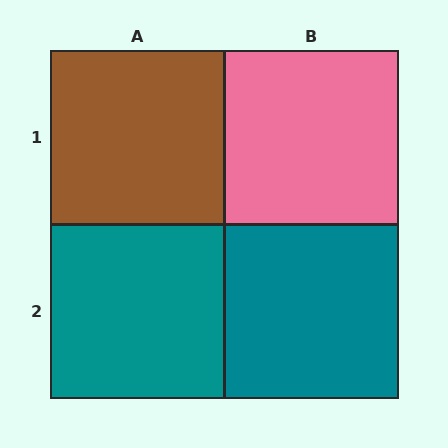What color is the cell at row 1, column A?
Brown.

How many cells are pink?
1 cell is pink.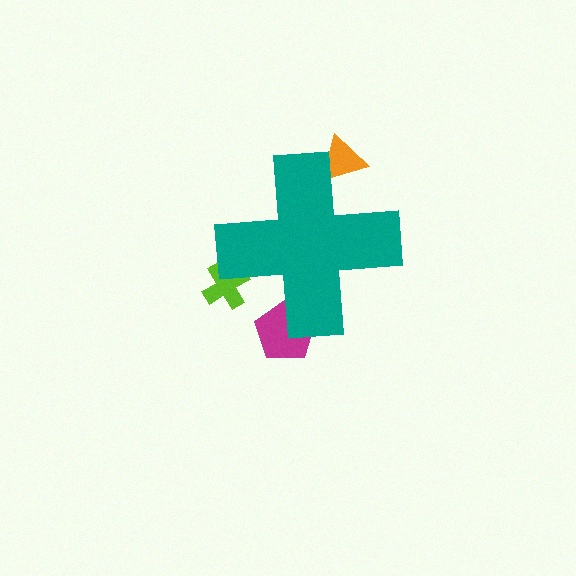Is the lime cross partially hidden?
Yes, the lime cross is partially hidden behind the teal cross.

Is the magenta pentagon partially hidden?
Yes, the magenta pentagon is partially hidden behind the teal cross.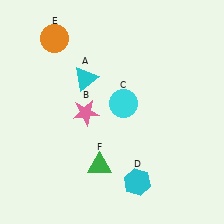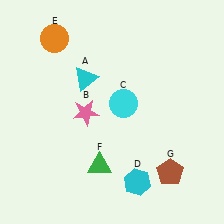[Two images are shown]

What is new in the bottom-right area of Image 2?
A brown pentagon (G) was added in the bottom-right area of Image 2.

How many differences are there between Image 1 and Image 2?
There is 1 difference between the two images.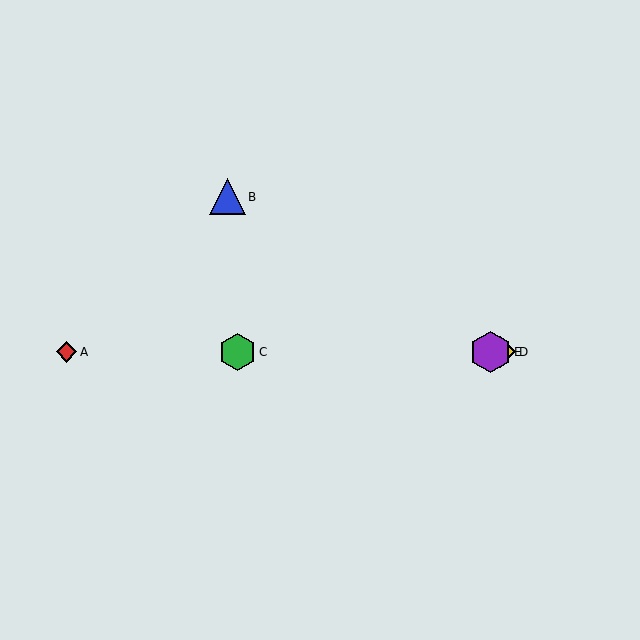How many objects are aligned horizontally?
4 objects (A, C, D, E) are aligned horizontally.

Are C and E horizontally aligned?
Yes, both are at y≈352.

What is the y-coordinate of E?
Object E is at y≈352.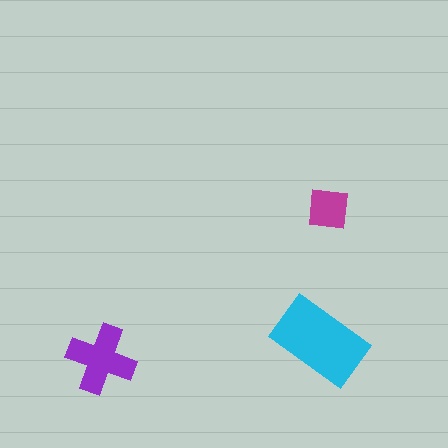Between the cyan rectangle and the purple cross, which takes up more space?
The cyan rectangle.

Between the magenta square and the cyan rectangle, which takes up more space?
The cyan rectangle.